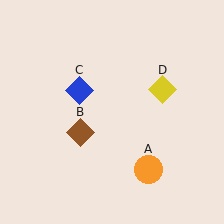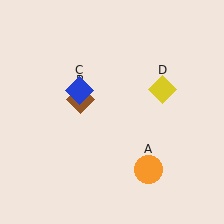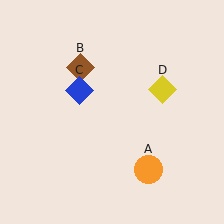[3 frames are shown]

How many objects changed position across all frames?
1 object changed position: brown diamond (object B).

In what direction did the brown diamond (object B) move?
The brown diamond (object B) moved up.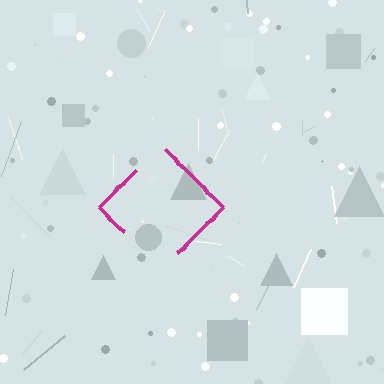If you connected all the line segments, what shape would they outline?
They would outline a diamond.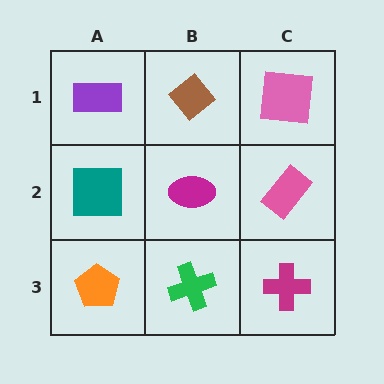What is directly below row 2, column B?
A green cross.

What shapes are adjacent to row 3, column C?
A pink rectangle (row 2, column C), a green cross (row 3, column B).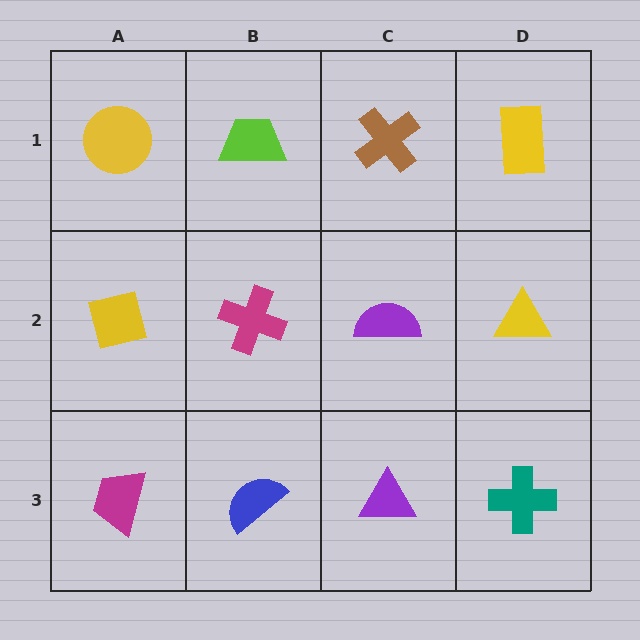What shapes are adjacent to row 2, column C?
A brown cross (row 1, column C), a purple triangle (row 3, column C), a magenta cross (row 2, column B), a yellow triangle (row 2, column D).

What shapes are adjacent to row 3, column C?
A purple semicircle (row 2, column C), a blue semicircle (row 3, column B), a teal cross (row 3, column D).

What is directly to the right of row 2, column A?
A magenta cross.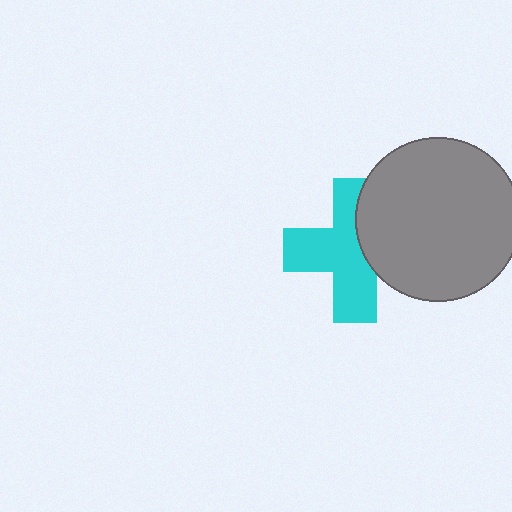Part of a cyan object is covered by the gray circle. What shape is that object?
It is a cross.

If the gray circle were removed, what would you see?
You would see the complete cyan cross.